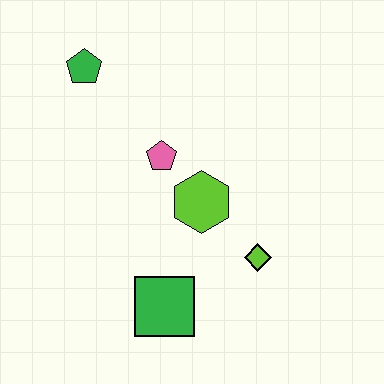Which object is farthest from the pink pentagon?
The green square is farthest from the pink pentagon.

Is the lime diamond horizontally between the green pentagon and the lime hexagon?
No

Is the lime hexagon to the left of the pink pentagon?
No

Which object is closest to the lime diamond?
The lime hexagon is closest to the lime diamond.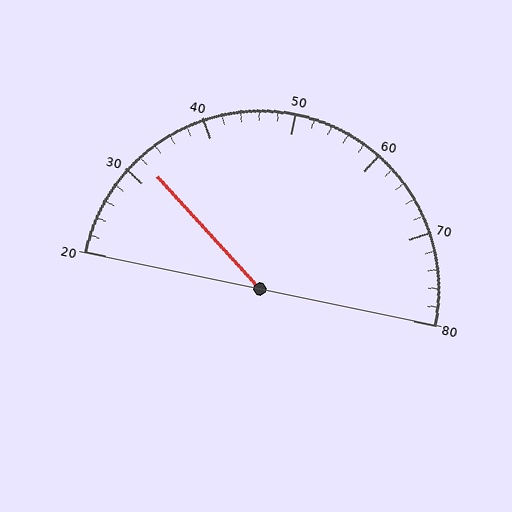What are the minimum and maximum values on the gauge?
The gauge ranges from 20 to 80.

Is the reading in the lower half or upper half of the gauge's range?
The reading is in the lower half of the range (20 to 80).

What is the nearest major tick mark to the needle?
The nearest major tick mark is 30.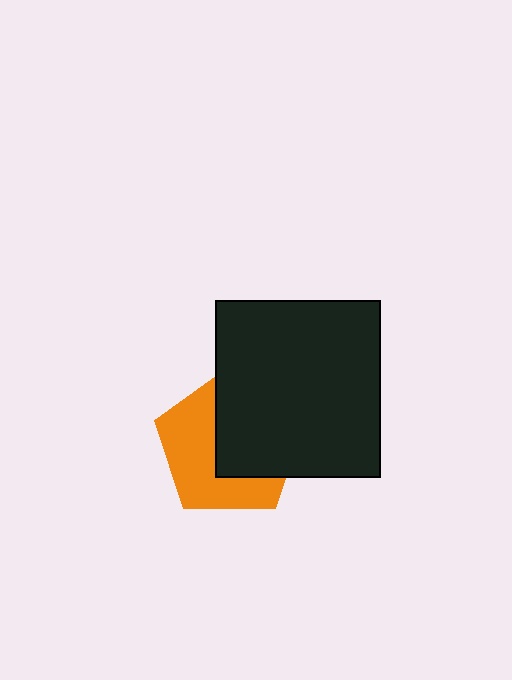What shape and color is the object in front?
The object in front is a black rectangle.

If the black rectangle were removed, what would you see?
You would see the complete orange pentagon.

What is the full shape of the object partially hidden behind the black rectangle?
The partially hidden object is an orange pentagon.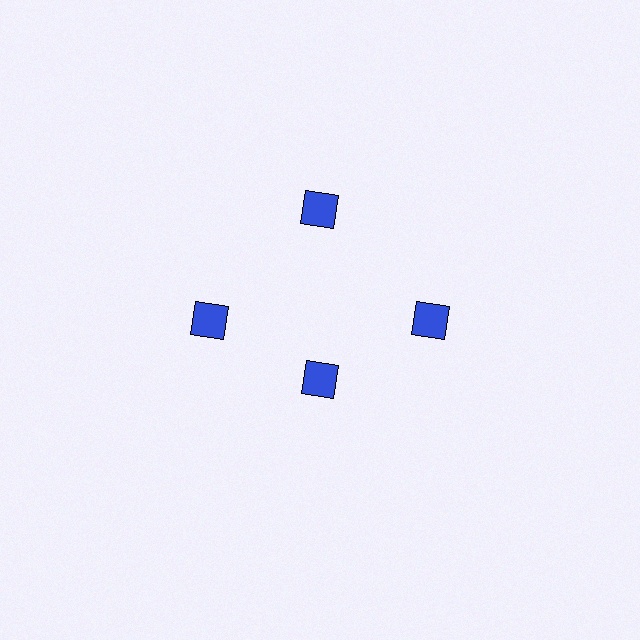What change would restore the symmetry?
The symmetry would be restored by moving it outward, back onto the ring so that all 4 diamonds sit at equal angles and equal distance from the center.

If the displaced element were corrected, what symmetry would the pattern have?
It would have 4-fold rotational symmetry — the pattern would map onto itself every 90 degrees.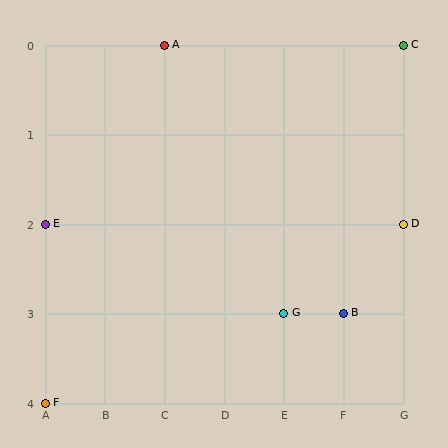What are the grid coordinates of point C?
Point C is at grid coordinates (G, 0).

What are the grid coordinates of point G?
Point G is at grid coordinates (E, 3).